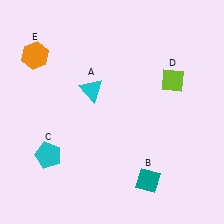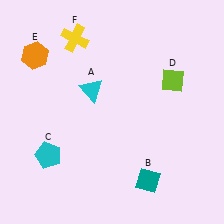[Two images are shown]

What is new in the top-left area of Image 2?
A yellow cross (F) was added in the top-left area of Image 2.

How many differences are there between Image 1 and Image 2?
There is 1 difference between the two images.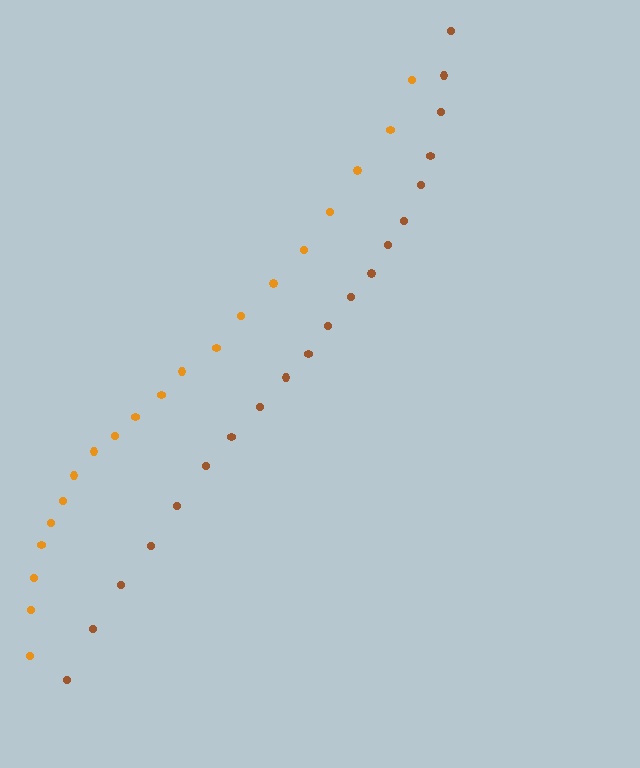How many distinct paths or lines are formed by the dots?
There are 2 distinct paths.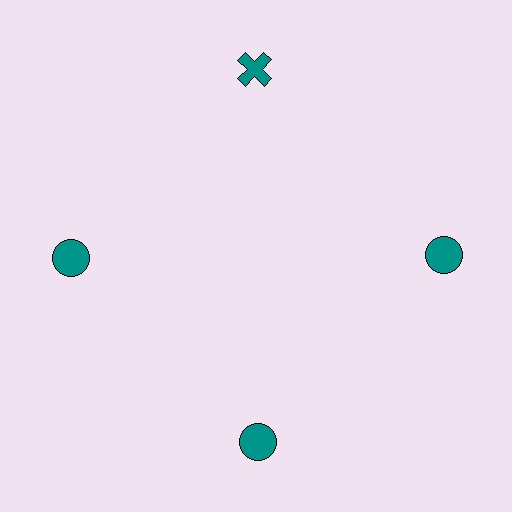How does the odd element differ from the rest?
It has a different shape: cross instead of circle.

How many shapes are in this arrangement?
There are 4 shapes arranged in a ring pattern.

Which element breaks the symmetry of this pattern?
The teal cross at roughly the 12 o'clock position breaks the symmetry. All other shapes are teal circles.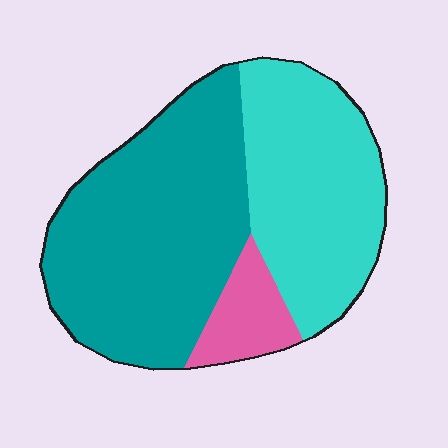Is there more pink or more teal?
Teal.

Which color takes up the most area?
Teal, at roughly 55%.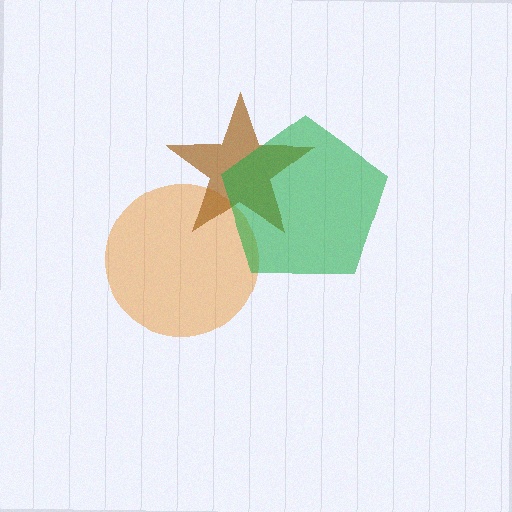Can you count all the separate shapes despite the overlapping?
Yes, there are 3 separate shapes.